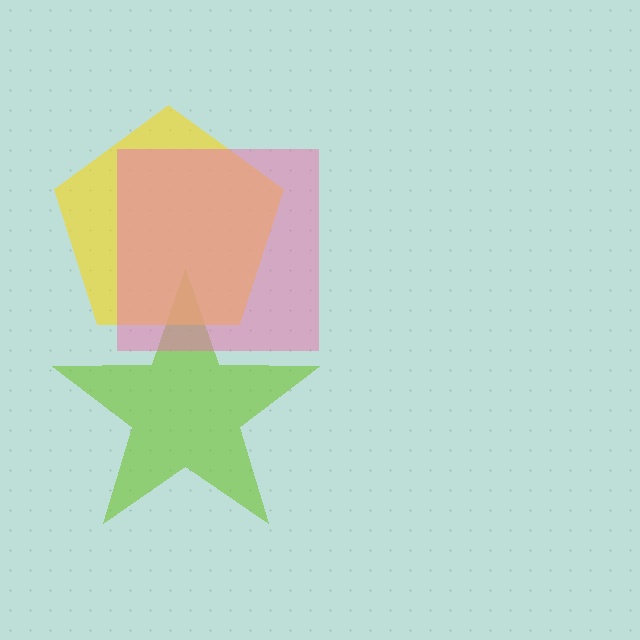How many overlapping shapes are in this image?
There are 3 overlapping shapes in the image.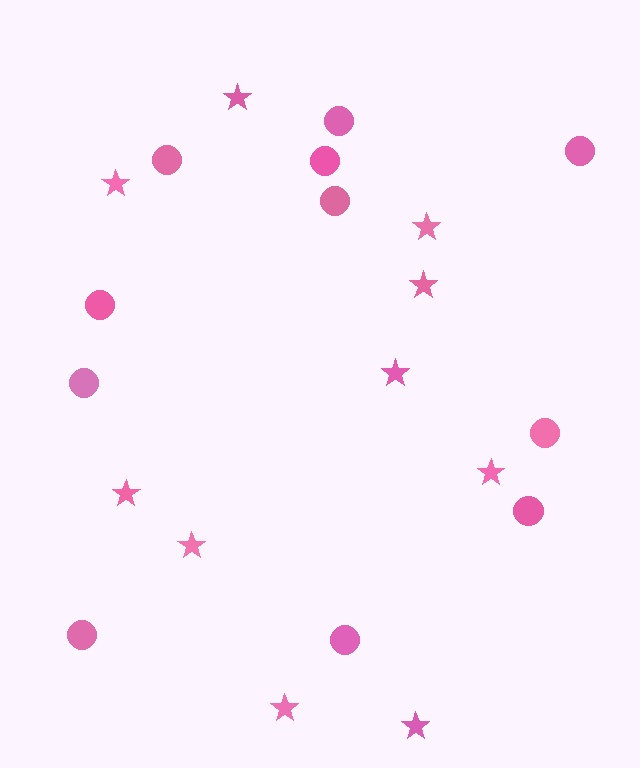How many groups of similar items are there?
There are 2 groups: one group of circles (11) and one group of stars (10).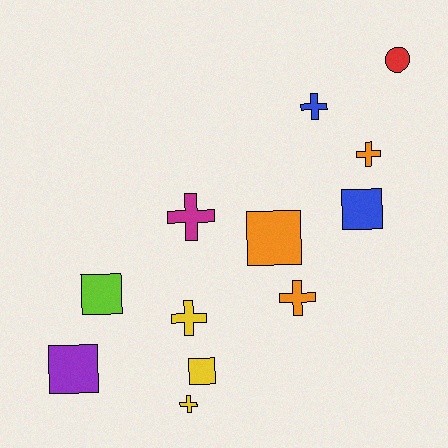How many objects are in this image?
There are 12 objects.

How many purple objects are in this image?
There is 1 purple object.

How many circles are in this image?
There is 1 circle.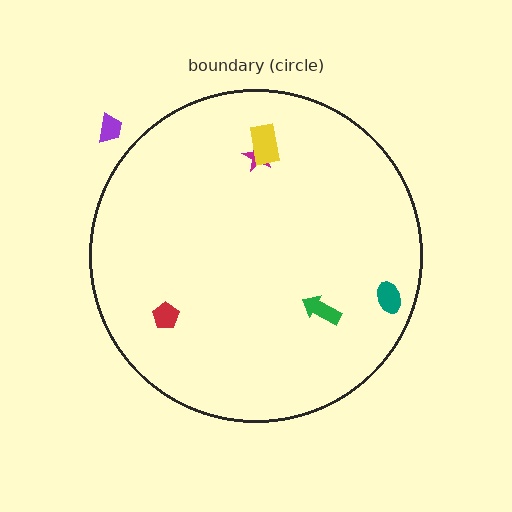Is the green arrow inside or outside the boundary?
Inside.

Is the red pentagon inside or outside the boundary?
Inside.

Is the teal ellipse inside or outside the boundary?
Inside.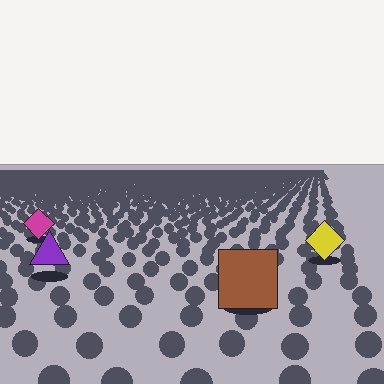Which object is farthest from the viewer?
The magenta diamond is farthest from the viewer. It appears smaller and the ground texture around it is denser.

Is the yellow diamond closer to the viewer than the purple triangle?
No. The purple triangle is closer — you can tell from the texture gradient: the ground texture is coarser near it.